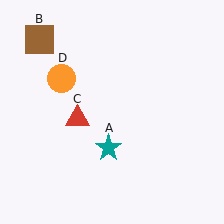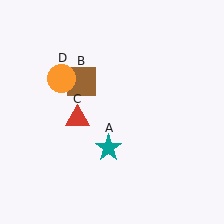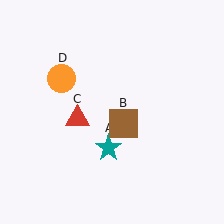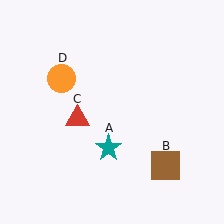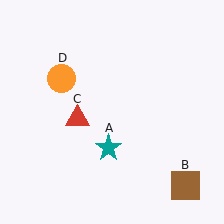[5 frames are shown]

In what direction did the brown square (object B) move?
The brown square (object B) moved down and to the right.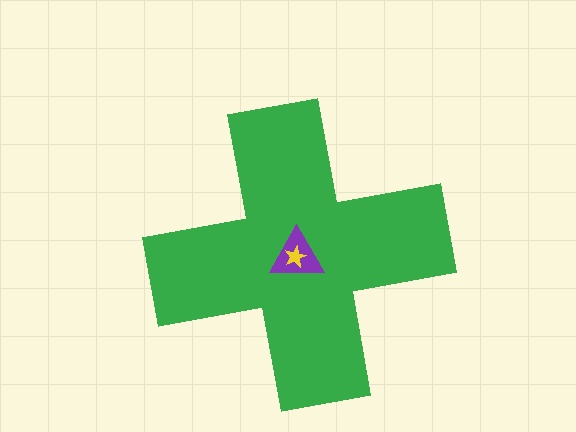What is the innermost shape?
The yellow star.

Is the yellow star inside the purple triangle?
Yes.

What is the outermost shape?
The green cross.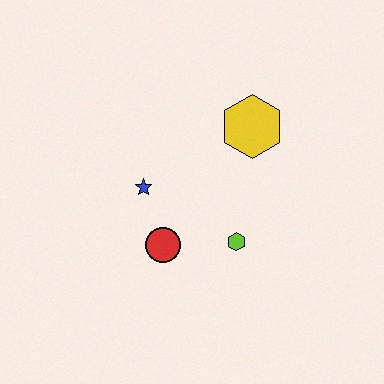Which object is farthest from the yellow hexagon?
The red circle is farthest from the yellow hexagon.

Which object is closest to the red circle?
The blue star is closest to the red circle.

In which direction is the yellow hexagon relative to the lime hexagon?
The yellow hexagon is above the lime hexagon.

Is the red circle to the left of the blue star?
No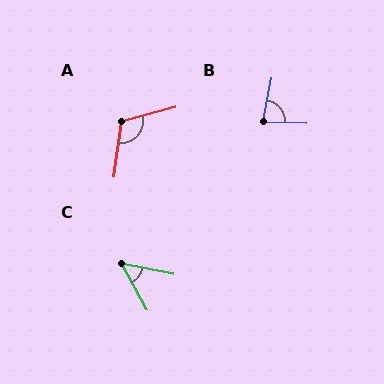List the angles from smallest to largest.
C (51°), B (81°), A (113°).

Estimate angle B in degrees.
Approximately 81 degrees.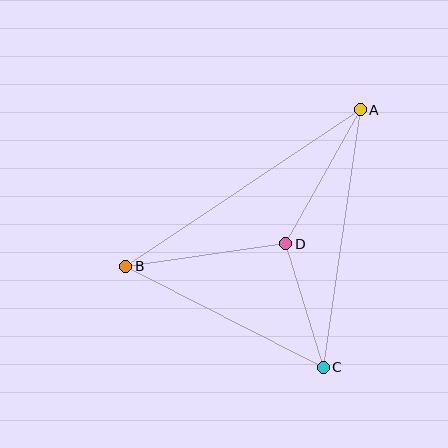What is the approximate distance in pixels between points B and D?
The distance between B and D is approximately 161 pixels.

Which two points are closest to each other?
Points C and D are closest to each other.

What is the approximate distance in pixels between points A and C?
The distance between A and C is approximately 260 pixels.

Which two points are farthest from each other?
Points A and B are farthest from each other.